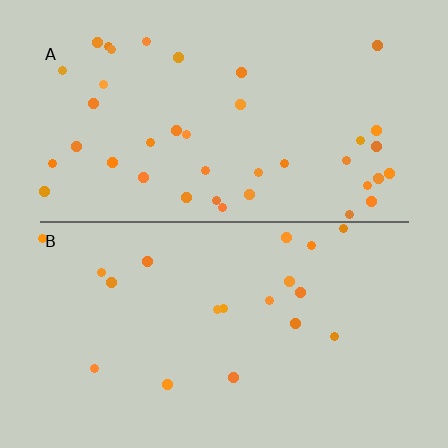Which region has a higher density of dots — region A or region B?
A (the top).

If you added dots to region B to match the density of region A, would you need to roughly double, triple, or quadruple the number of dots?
Approximately double.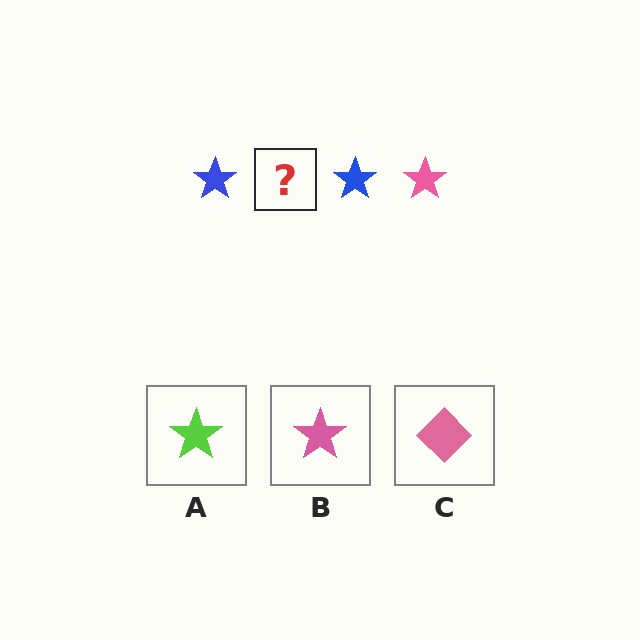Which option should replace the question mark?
Option B.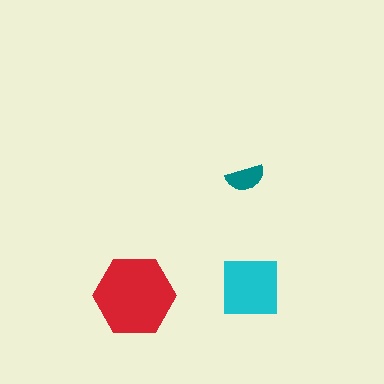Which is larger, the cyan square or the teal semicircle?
The cyan square.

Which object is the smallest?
The teal semicircle.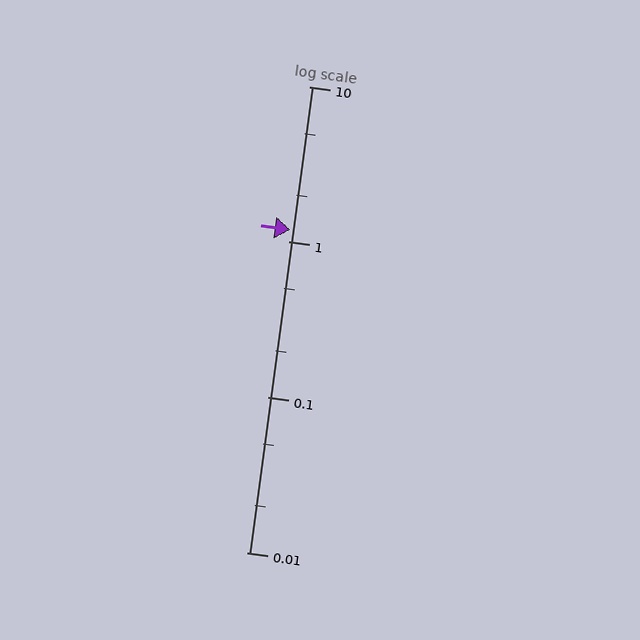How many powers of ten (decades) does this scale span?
The scale spans 3 decades, from 0.01 to 10.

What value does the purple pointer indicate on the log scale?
The pointer indicates approximately 1.2.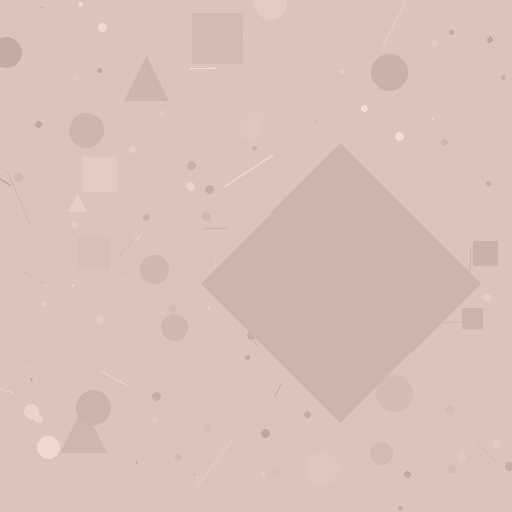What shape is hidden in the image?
A diamond is hidden in the image.